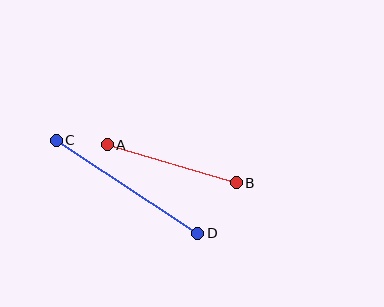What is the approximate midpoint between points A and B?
The midpoint is at approximately (172, 164) pixels.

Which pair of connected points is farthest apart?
Points C and D are farthest apart.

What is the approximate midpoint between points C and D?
The midpoint is at approximately (127, 187) pixels.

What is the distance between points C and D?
The distance is approximately 169 pixels.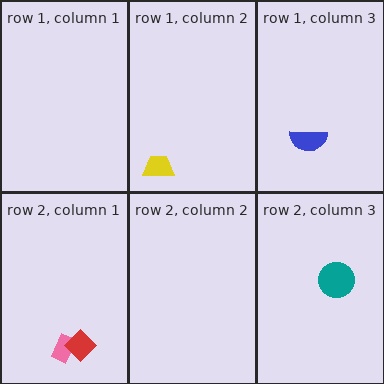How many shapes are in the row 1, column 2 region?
1.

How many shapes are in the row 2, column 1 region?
2.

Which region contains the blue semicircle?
The row 1, column 3 region.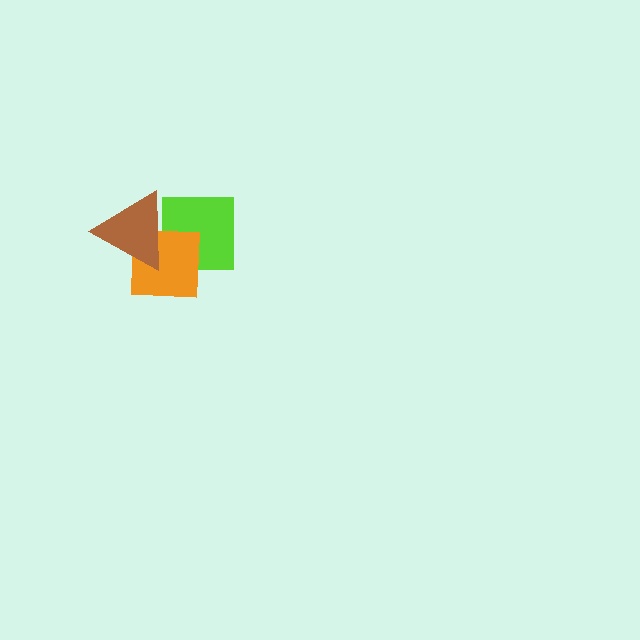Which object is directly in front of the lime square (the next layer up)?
The orange square is directly in front of the lime square.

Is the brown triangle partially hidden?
No, no other shape covers it.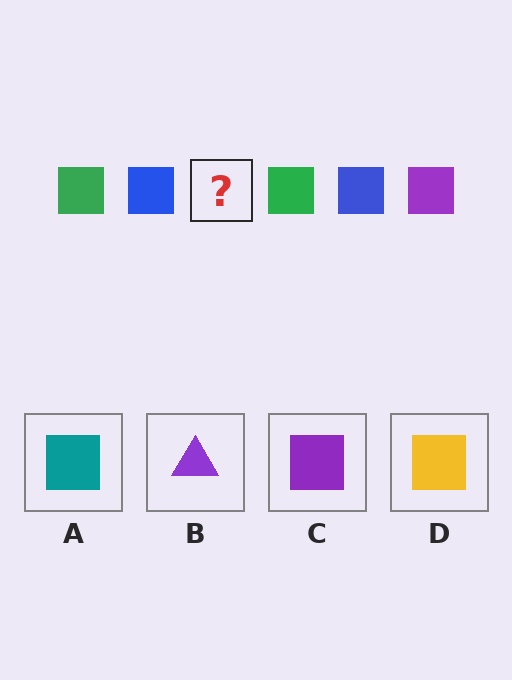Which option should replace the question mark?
Option C.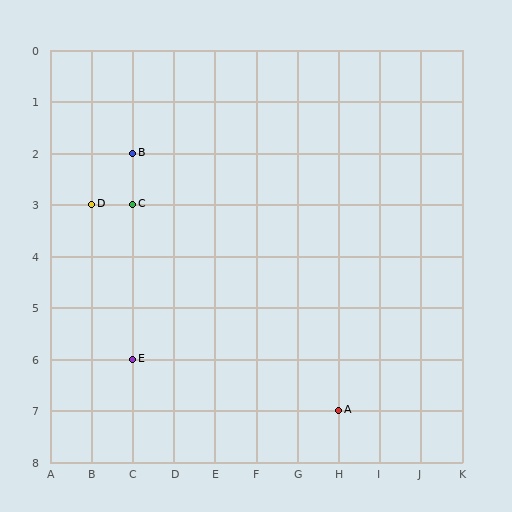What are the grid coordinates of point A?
Point A is at grid coordinates (H, 7).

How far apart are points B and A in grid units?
Points B and A are 5 columns and 5 rows apart (about 7.1 grid units diagonally).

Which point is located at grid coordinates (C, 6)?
Point E is at (C, 6).